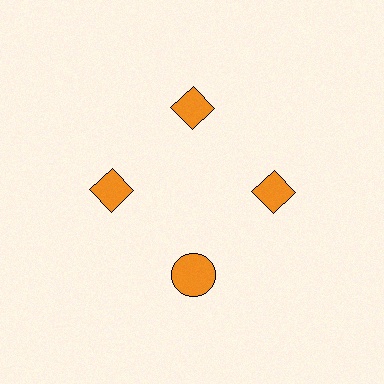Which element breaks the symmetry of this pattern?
The orange circle at roughly the 6 o'clock position breaks the symmetry. All other shapes are orange diamonds.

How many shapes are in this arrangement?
There are 4 shapes arranged in a ring pattern.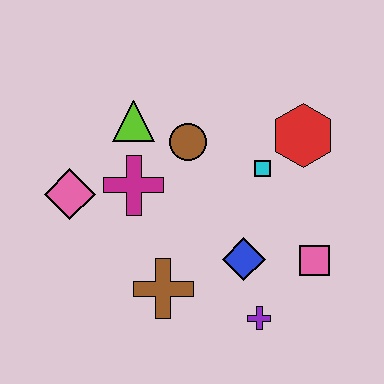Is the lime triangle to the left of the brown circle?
Yes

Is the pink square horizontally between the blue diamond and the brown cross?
No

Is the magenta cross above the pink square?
Yes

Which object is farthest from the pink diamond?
The pink square is farthest from the pink diamond.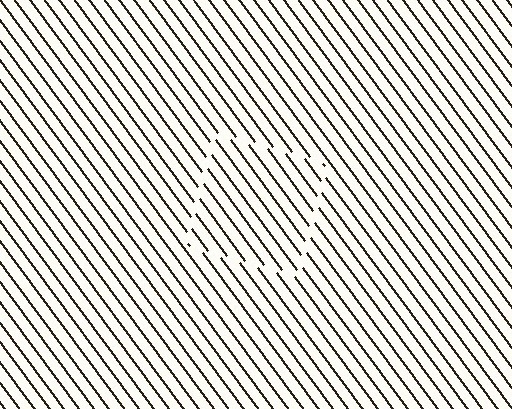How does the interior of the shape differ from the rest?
The interior of the shape contains the same grating, shifted by half a period — the contour is defined by the phase discontinuity where line-ends from the inner and outer gratings abut.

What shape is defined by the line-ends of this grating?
An illusory square. The interior of the shape contains the same grating, shifted by half a period — the contour is defined by the phase discontinuity where line-ends from the inner and outer gratings abut.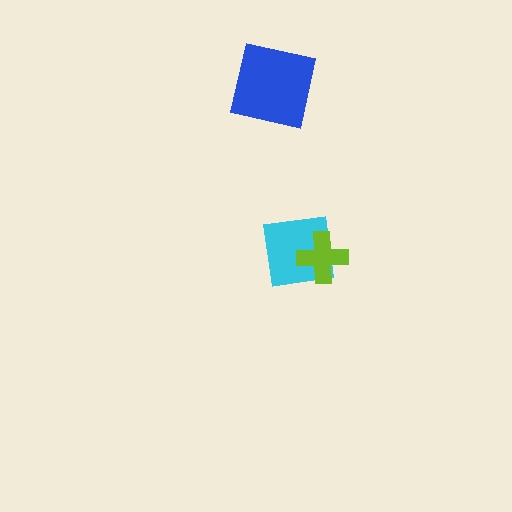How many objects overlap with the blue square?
0 objects overlap with the blue square.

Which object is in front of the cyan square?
The lime cross is in front of the cyan square.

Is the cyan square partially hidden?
Yes, it is partially covered by another shape.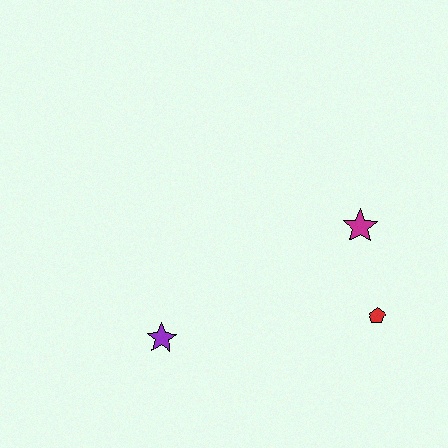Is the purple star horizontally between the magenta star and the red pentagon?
No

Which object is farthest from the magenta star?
The purple star is farthest from the magenta star.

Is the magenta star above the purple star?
Yes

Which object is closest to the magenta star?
The red pentagon is closest to the magenta star.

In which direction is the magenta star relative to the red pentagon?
The magenta star is above the red pentagon.